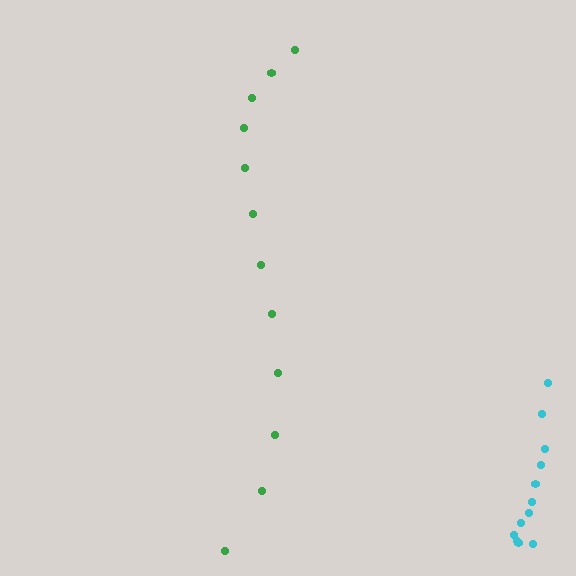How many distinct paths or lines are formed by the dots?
There are 2 distinct paths.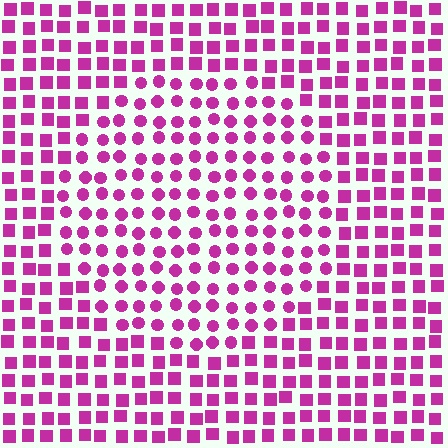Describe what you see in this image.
The image is filled with small magenta elements arranged in a uniform grid. A circle-shaped region contains circles, while the surrounding area contains squares. The boundary is defined purely by the change in element shape.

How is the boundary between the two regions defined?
The boundary is defined by a change in element shape: circles inside vs. squares outside. All elements share the same color and spacing.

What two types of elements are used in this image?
The image uses circles inside the circle region and squares outside it.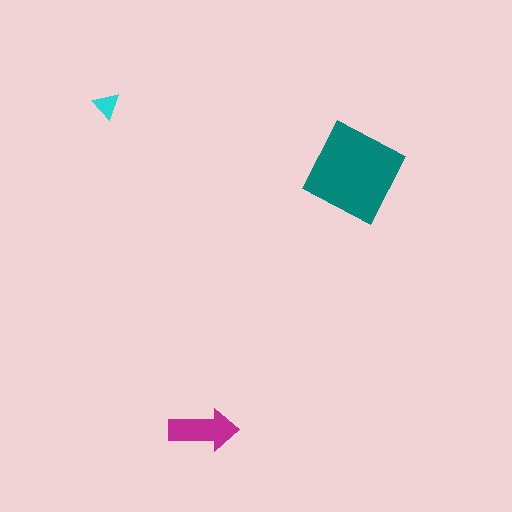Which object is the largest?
The teal square.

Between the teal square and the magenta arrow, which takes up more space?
The teal square.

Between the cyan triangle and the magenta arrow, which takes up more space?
The magenta arrow.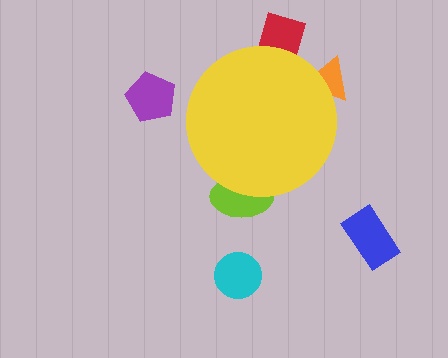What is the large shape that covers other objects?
A yellow circle.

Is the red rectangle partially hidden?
Yes, the red rectangle is partially hidden behind the yellow circle.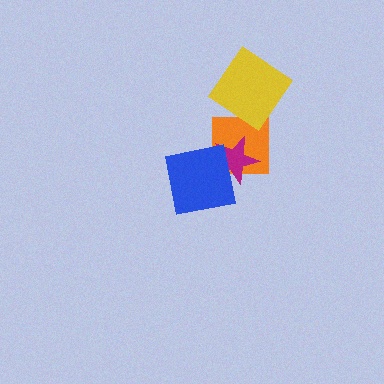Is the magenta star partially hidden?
Yes, it is partially covered by another shape.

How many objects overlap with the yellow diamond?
0 objects overlap with the yellow diamond.